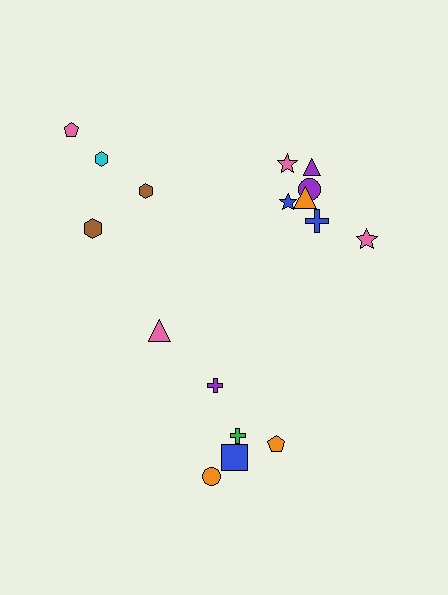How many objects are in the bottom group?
There are 6 objects.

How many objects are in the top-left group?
There are 4 objects.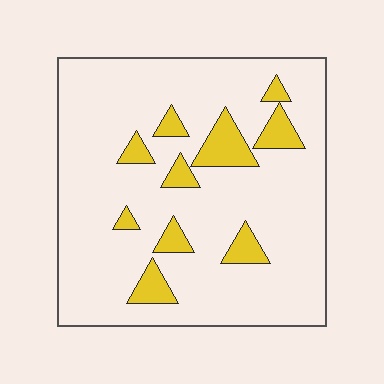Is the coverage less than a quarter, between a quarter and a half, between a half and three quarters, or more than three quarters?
Less than a quarter.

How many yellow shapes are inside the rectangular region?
10.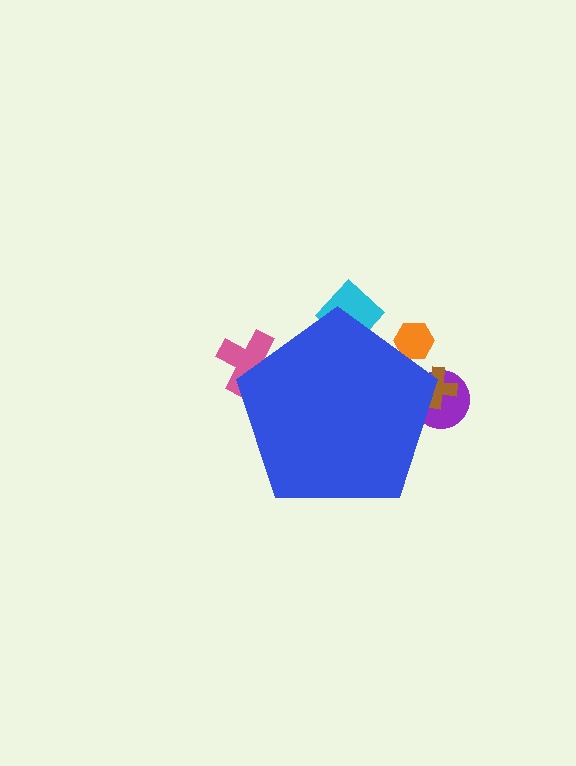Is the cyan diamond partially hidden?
Yes, the cyan diamond is partially hidden behind the blue pentagon.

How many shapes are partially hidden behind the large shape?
5 shapes are partially hidden.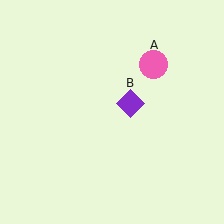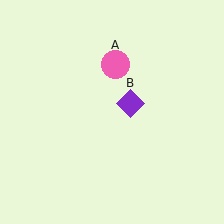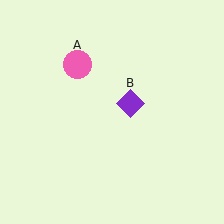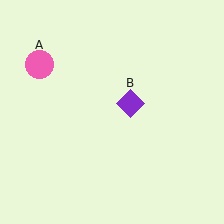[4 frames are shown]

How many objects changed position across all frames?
1 object changed position: pink circle (object A).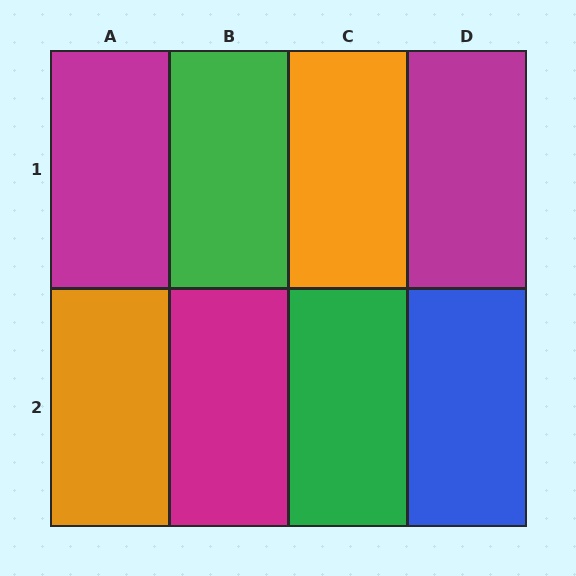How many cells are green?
2 cells are green.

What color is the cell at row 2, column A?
Orange.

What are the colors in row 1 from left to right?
Magenta, green, orange, magenta.